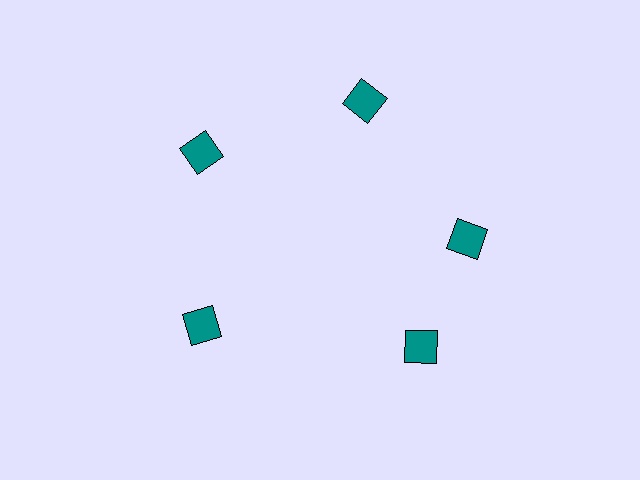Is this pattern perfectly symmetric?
No. The 5 teal squares are arranged in a ring, but one element near the 5 o'clock position is rotated out of alignment along the ring, breaking the 5-fold rotational symmetry.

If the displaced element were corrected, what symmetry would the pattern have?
It would have 5-fold rotational symmetry — the pattern would map onto itself every 72 degrees.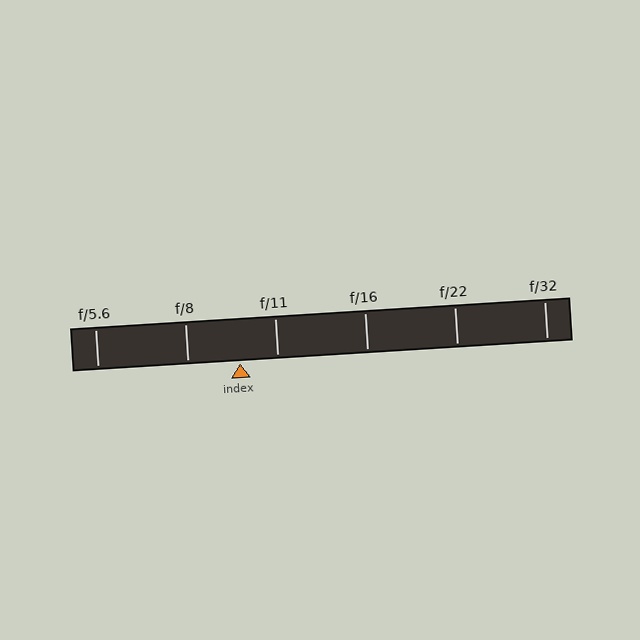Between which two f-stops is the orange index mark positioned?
The index mark is between f/8 and f/11.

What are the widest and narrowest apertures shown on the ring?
The widest aperture shown is f/5.6 and the narrowest is f/32.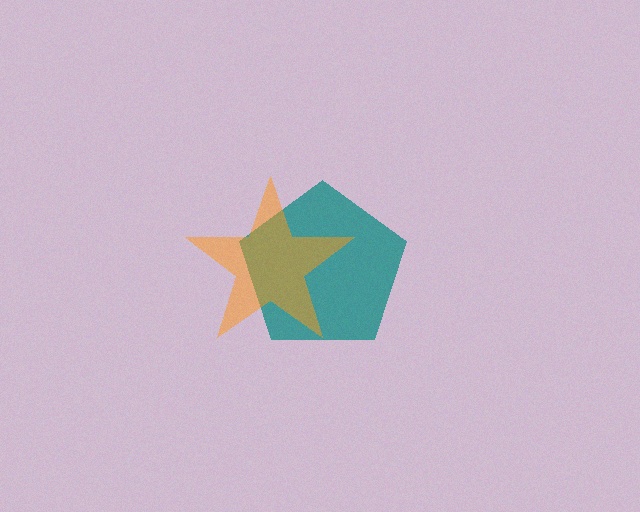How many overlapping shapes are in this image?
There are 2 overlapping shapes in the image.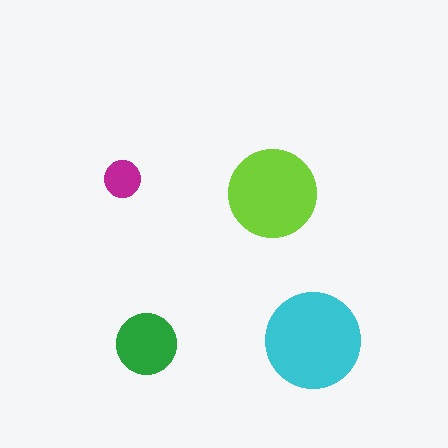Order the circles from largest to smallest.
the cyan one, the lime one, the green one, the magenta one.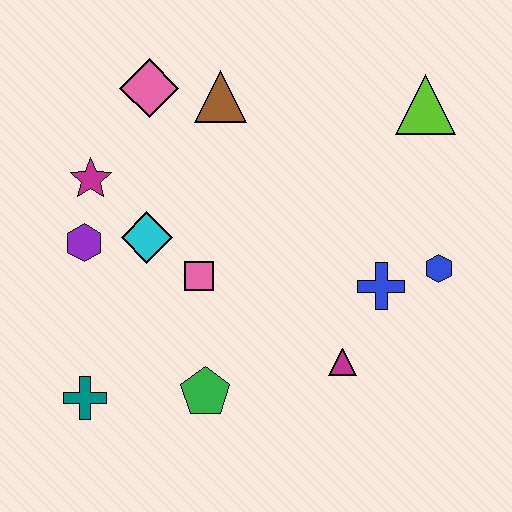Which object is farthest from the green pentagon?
The lime triangle is farthest from the green pentagon.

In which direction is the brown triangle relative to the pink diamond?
The brown triangle is to the right of the pink diamond.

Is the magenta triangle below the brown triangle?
Yes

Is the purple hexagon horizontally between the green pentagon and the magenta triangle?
No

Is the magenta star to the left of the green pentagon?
Yes